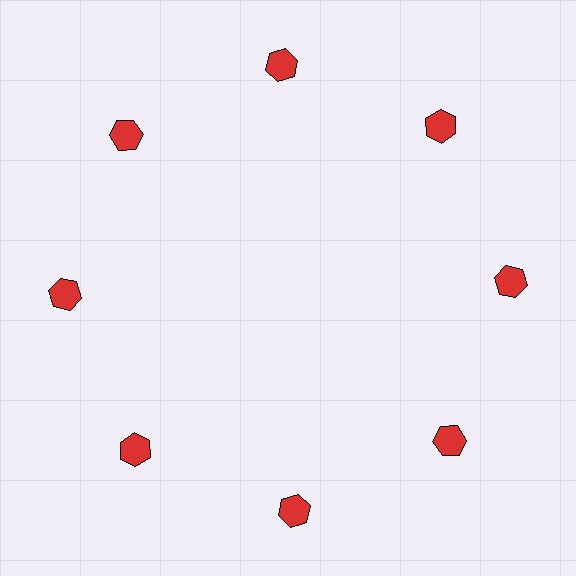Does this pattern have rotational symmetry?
Yes, this pattern has 8-fold rotational symmetry. It looks the same after rotating 45 degrees around the center.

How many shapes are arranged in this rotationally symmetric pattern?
There are 8 shapes, arranged in 8 groups of 1.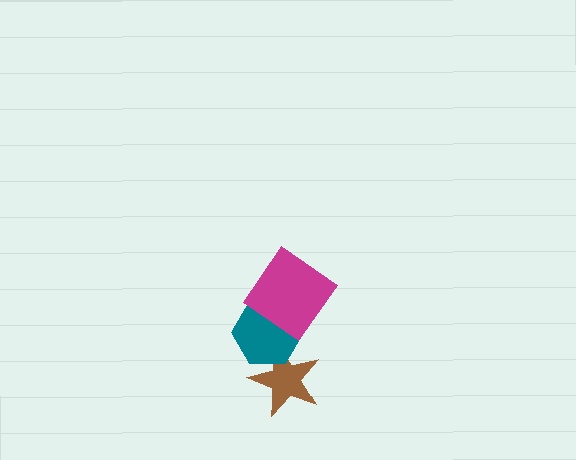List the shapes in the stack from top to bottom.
From top to bottom: the magenta diamond, the teal hexagon, the brown star.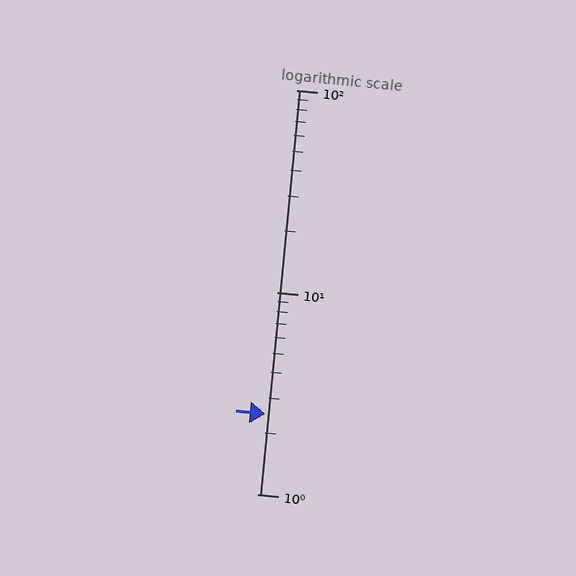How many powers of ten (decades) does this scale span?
The scale spans 2 decades, from 1 to 100.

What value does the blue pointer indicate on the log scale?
The pointer indicates approximately 2.5.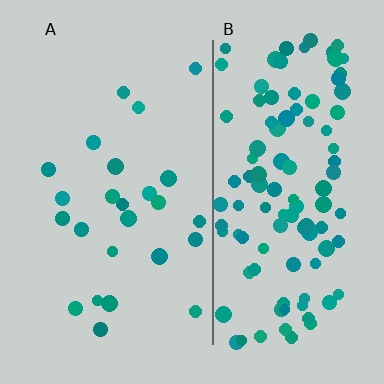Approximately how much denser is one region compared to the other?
Approximately 4.4× — region B over region A.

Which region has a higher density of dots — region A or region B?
B (the right).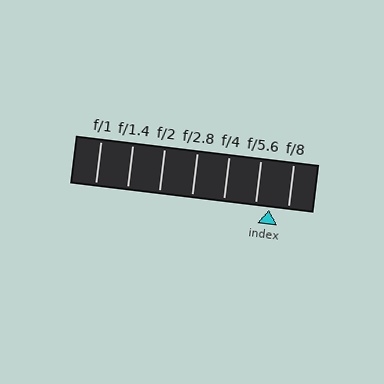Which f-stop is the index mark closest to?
The index mark is closest to f/5.6.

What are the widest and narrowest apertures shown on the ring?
The widest aperture shown is f/1 and the narrowest is f/8.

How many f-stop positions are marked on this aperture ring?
There are 7 f-stop positions marked.